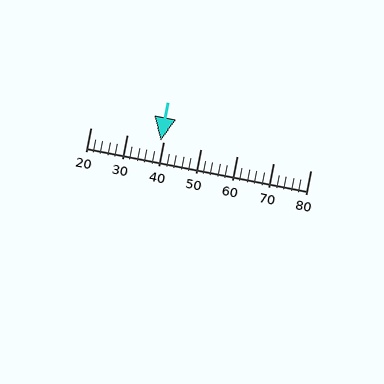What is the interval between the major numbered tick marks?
The major tick marks are spaced 10 units apart.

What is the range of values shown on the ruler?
The ruler shows values from 20 to 80.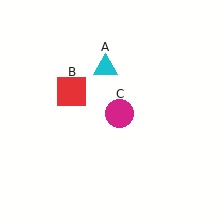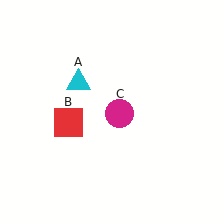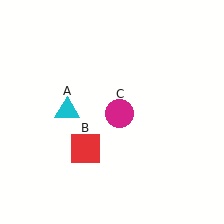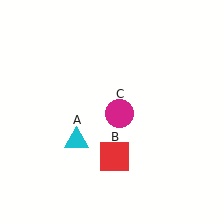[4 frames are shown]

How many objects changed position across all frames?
2 objects changed position: cyan triangle (object A), red square (object B).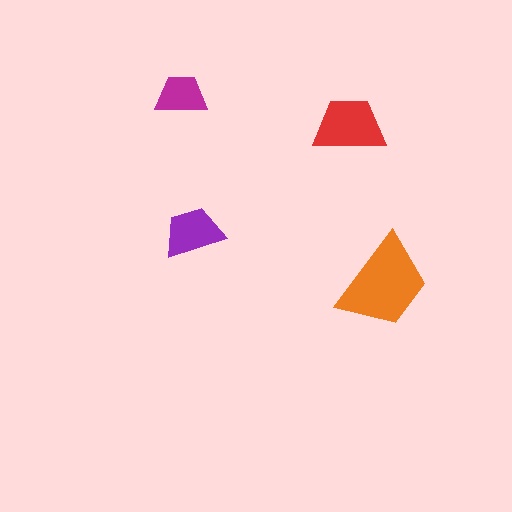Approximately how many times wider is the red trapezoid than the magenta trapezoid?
About 1.5 times wider.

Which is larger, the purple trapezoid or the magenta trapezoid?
The purple one.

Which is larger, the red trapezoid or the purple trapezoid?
The red one.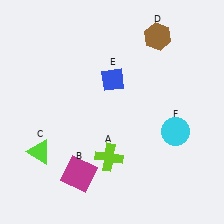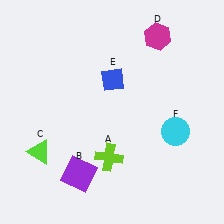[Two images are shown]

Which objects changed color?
B changed from magenta to purple. D changed from brown to magenta.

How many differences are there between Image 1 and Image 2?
There are 2 differences between the two images.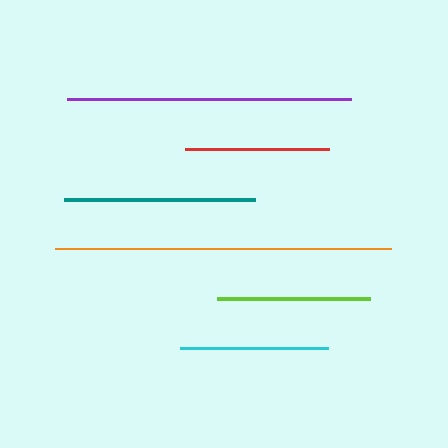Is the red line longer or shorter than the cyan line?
The cyan line is longer than the red line.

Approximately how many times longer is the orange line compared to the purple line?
The orange line is approximately 1.2 times the length of the purple line.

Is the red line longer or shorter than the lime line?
The lime line is longer than the red line.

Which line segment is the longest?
The orange line is the longest at approximately 336 pixels.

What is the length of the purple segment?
The purple segment is approximately 284 pixels long.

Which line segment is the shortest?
The red line is the shortest at approximately 144 pixels.